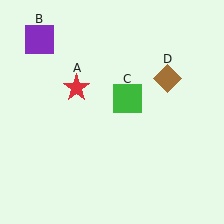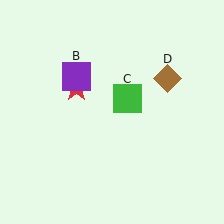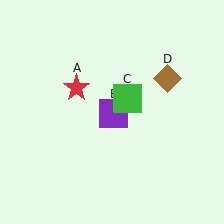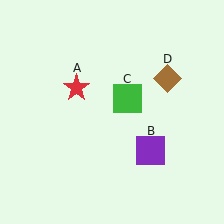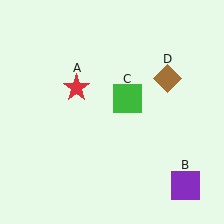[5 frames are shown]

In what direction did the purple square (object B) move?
The purple square (object B) moved down and to the right.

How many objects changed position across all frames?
1 object changed position: purple square (object B).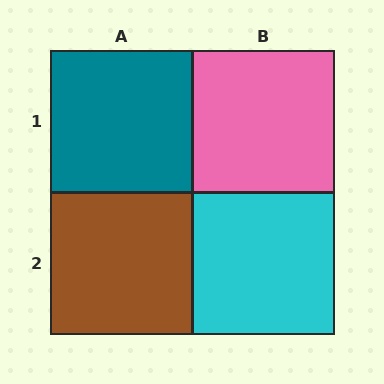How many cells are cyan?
1 cell is cyan.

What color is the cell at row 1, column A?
Teal.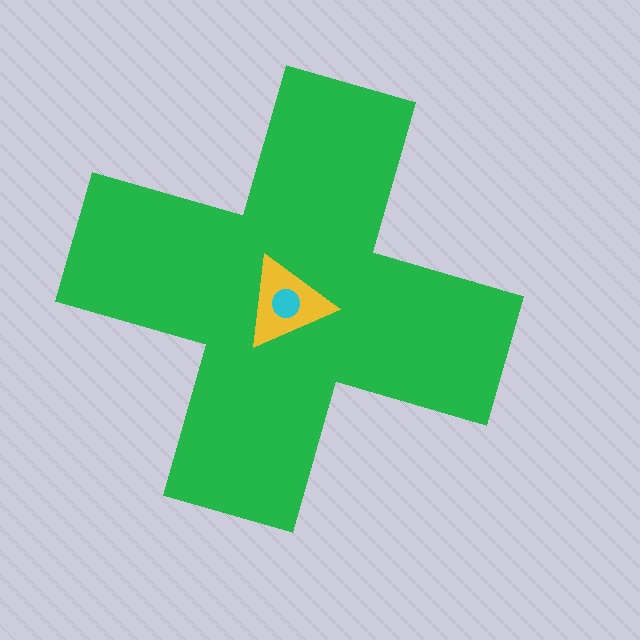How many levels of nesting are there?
3.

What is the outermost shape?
The green cross.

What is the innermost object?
The cyan circle.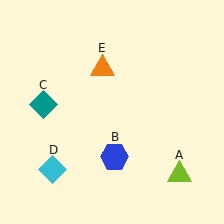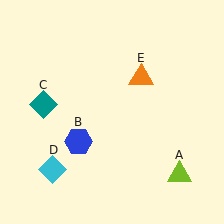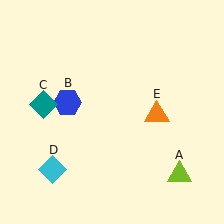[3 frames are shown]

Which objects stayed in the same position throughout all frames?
Lime triangle (object A) and teal diamond (object C) and cyan diamond (object D) remained stationary.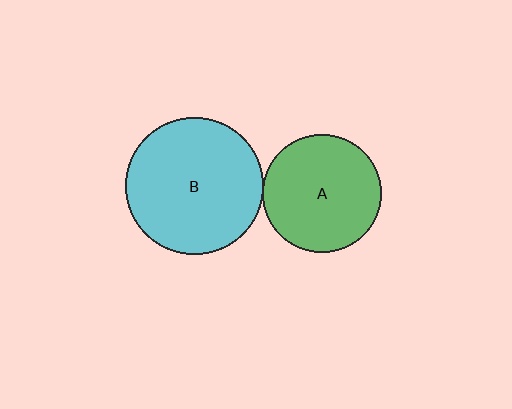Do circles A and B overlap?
Yes.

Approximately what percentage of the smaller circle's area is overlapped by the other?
Approximately 5%.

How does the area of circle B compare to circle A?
Approximately 1.4 times.